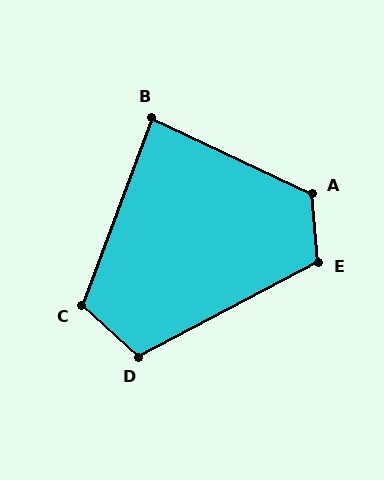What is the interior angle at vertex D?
Approximately 111 degrees (obtuse).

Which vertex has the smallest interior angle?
B, at approximately 85 degrees.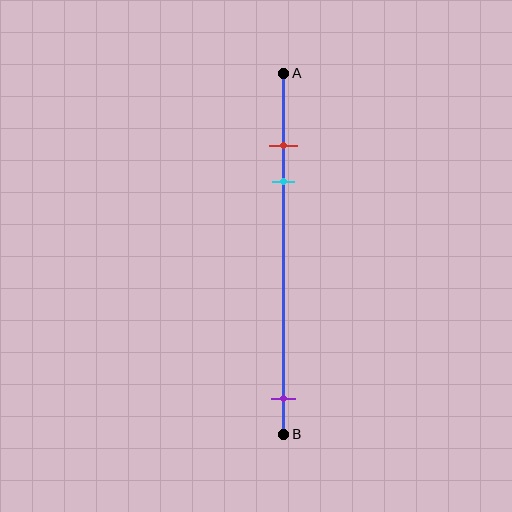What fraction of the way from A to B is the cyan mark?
The cyan mark is approximately 30% (0.3) of the way from A to B.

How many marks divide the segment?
There are 3 marks dividing the segment.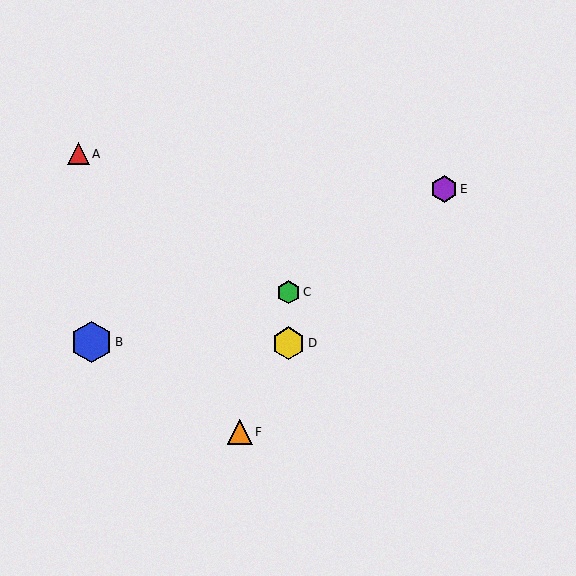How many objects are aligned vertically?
2 objects (C, D) are aligned vertically.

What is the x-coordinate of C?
Object C is at x≈288.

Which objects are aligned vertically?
Objects C, D are aligned vertically.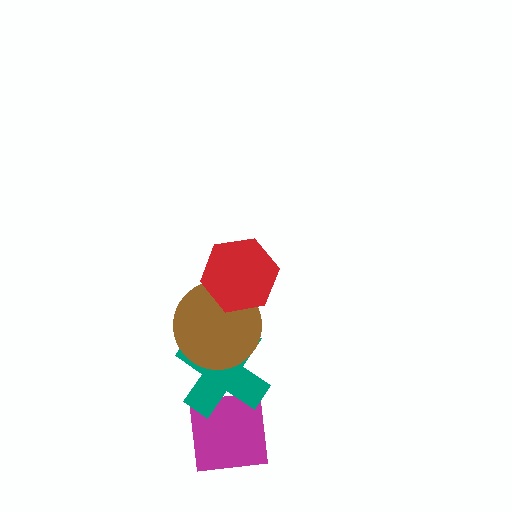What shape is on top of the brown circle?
The red hexagon is on top of the brown circle.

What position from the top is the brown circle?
The brown circle is 2nd from the top.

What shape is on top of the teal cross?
The brown circle is on top of the teal cross.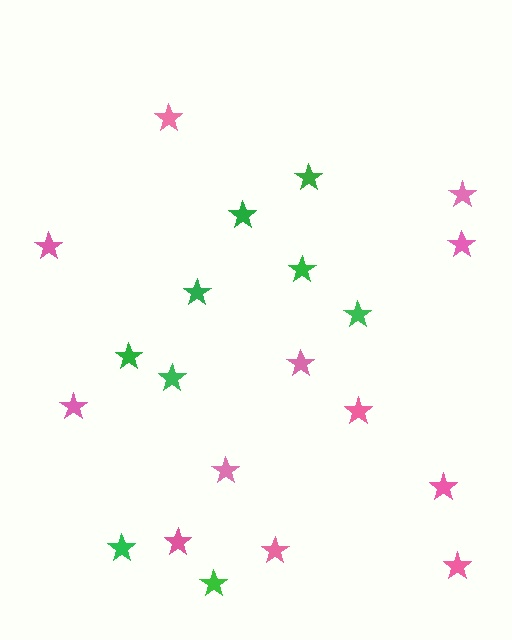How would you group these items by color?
There are 2 groups: one group of pink stars (12) and one group of green stars (9).